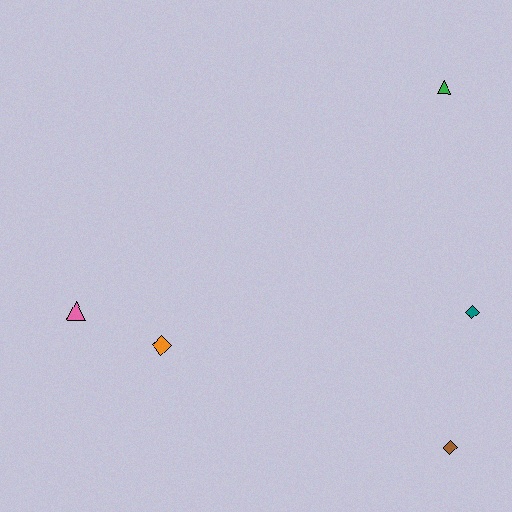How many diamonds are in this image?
There are 3 diamonds.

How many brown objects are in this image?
There is 1 brown object.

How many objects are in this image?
There are 5 objects.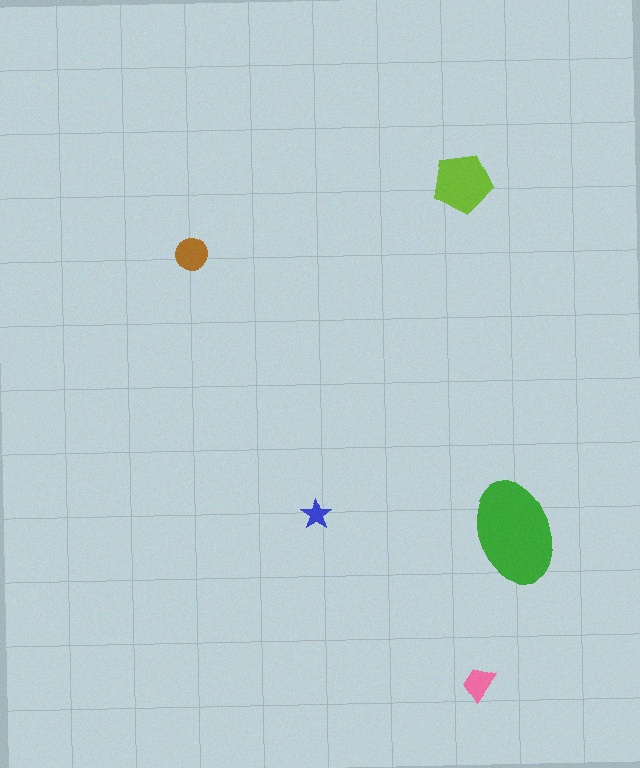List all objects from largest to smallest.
The green ellipse, the lime pentagon, the brown circle, the pink trapezoid, the blue star.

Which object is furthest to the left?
The brown circle is leftmost.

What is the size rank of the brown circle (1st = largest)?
3rd.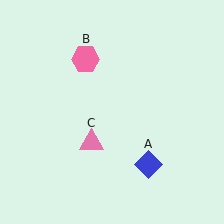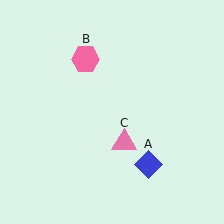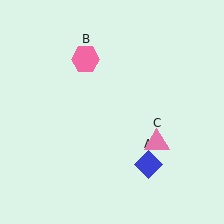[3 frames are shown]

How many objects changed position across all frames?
1 object changed position: pink triangle (object C).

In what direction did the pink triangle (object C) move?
The pink triangle (object C) moved right.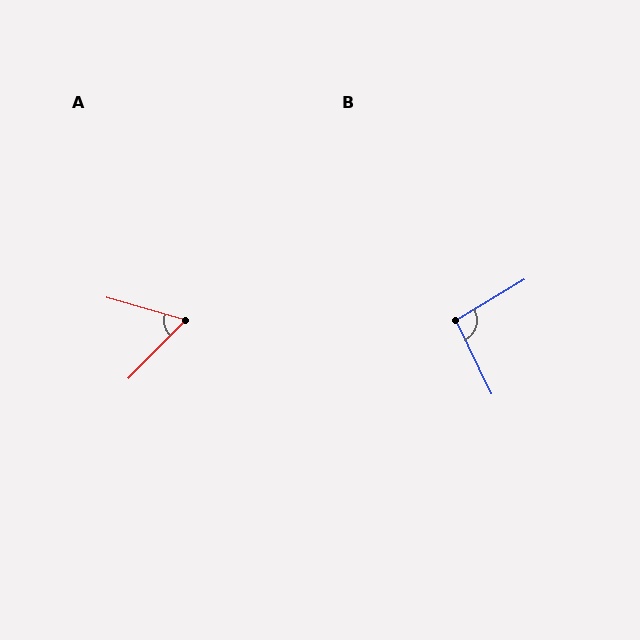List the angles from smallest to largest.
A (61°), B (95°).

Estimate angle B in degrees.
Approximately 95 degrees.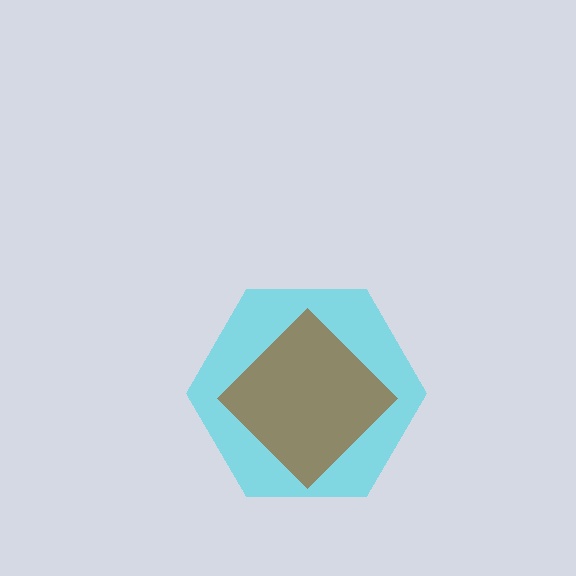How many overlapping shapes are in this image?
There are 2 overlapping shapes in the image.